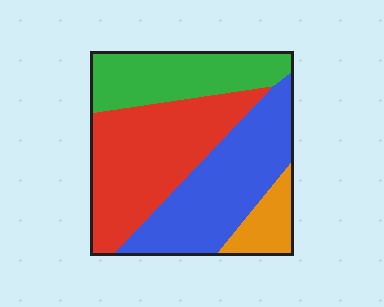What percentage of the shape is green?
Green takes up about one quarter (1/4) of the shape.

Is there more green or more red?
Red.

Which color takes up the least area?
Orange, at roughly 10%.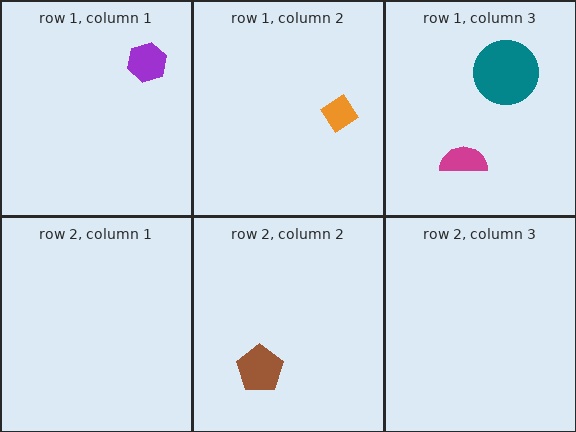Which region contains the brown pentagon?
The row 2, column 2 region.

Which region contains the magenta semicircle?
The row 1, column 3 region.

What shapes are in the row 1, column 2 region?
The orange diamond.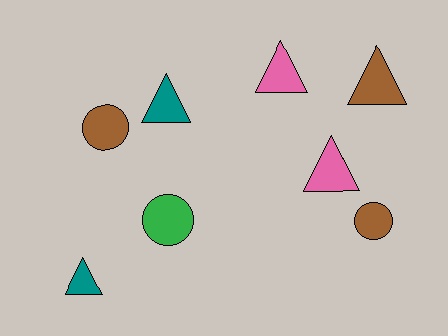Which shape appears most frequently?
Triangle, with 5 objects.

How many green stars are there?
There are no green stars.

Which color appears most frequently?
Brown, with 3 objects.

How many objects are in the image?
There are 8 objects.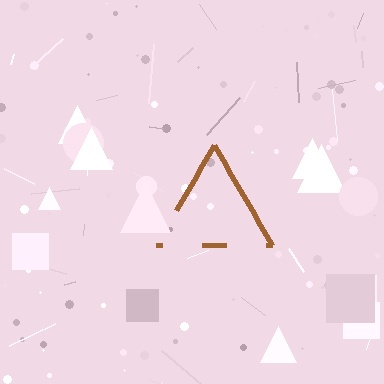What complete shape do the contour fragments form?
The contour fragments form a triangle.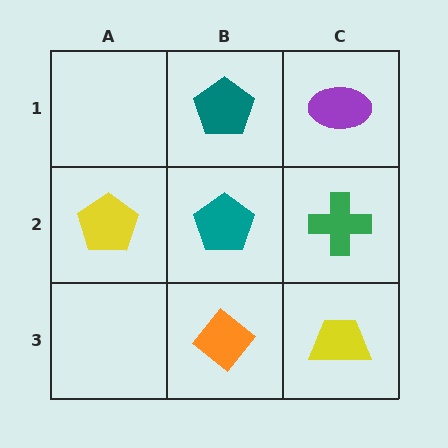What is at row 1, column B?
A teal pentagon.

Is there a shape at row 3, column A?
No, that cell is empty.